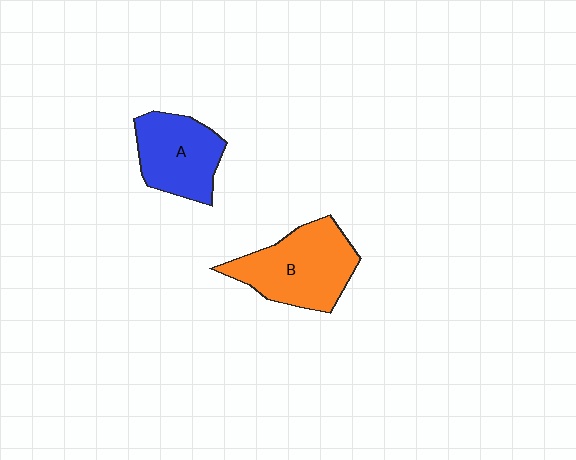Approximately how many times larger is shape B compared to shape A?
Approximately 1.3 times.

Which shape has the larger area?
Shape B (orange).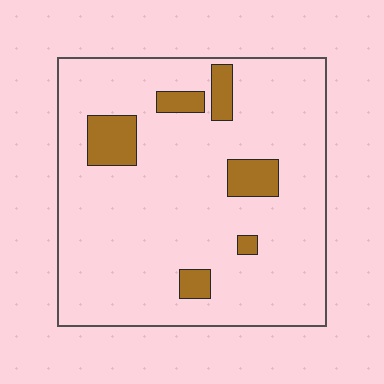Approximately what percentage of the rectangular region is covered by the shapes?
Approximately 10%.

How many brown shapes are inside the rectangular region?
6.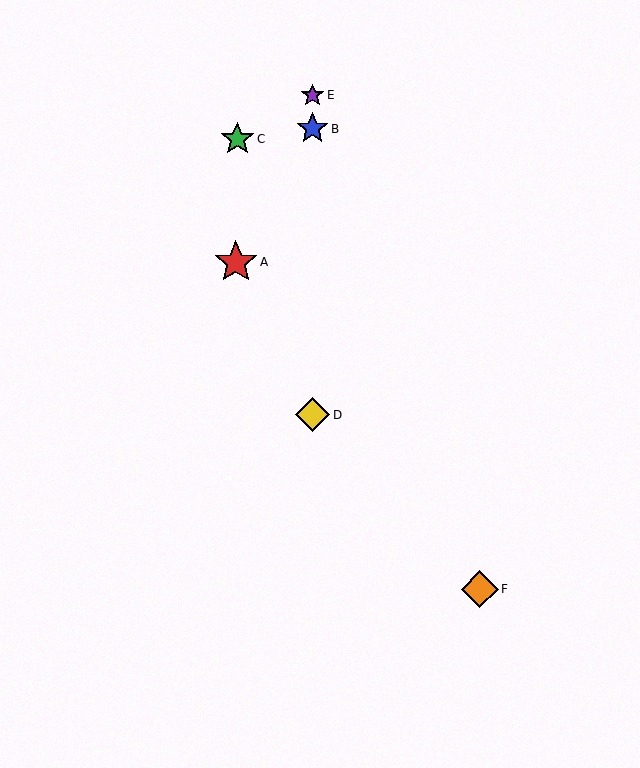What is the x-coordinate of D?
Object D is at x≈313.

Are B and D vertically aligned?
Yes, both are at x≈313.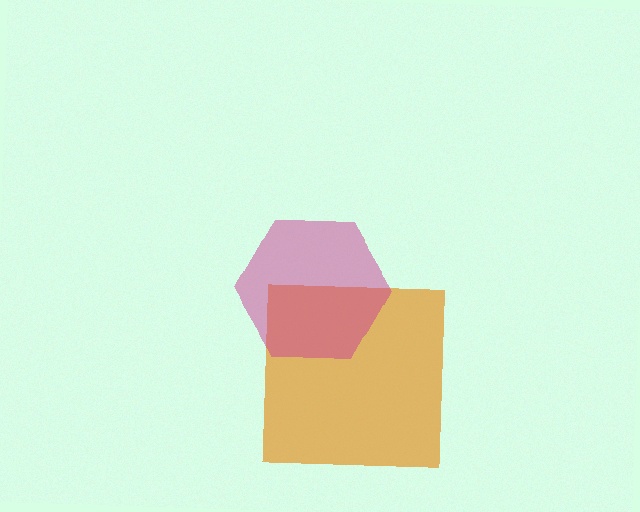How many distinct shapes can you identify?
There are 2 distinct shapes: an orange square, a magenta hexagon.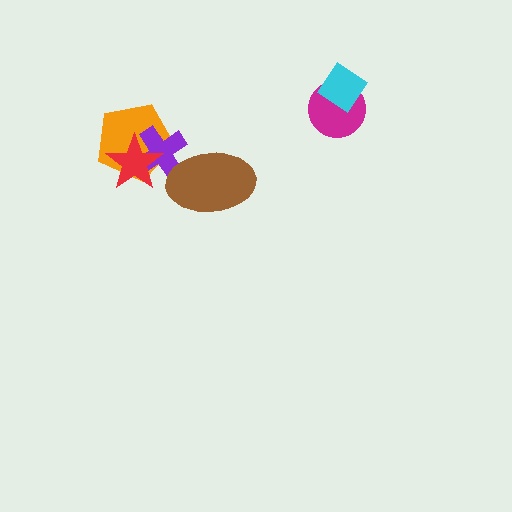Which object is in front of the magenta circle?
The cyan diamond is in front of the magenta circle.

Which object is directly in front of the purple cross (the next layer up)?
The brown ellipse is directly in front of the purple cross.